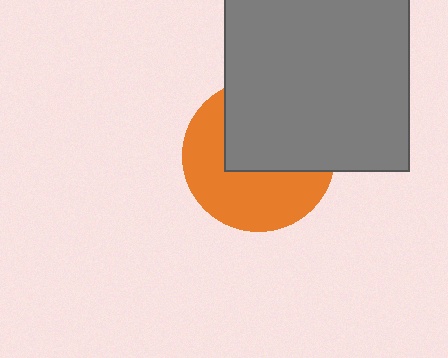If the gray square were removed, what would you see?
You would see the complete orange circle.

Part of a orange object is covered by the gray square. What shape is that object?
It is a circle.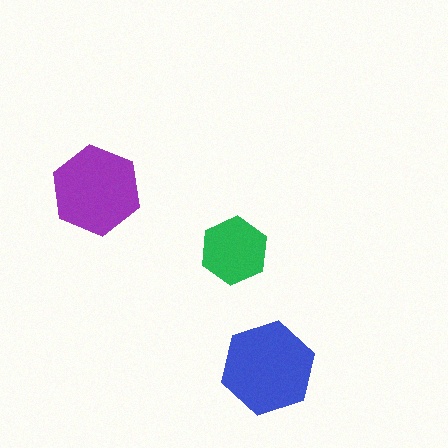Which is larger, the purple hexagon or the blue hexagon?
The blue one.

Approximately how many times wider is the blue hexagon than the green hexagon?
About 1.5 times wider.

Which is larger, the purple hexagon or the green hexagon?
The purple one.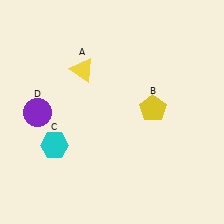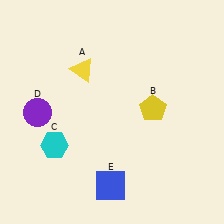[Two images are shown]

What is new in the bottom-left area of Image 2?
A blue square (E) was added in the bottom-left area of Image 2.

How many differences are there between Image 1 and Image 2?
There is 1 difference between the two images.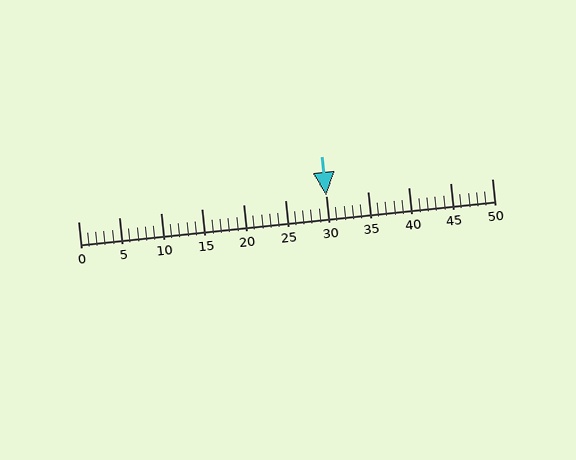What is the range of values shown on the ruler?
The ruler shows values from 0 to 50.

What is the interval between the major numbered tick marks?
The major tick marks are spaced 5 units apart.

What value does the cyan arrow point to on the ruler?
The cyan arrow points to approximately 30.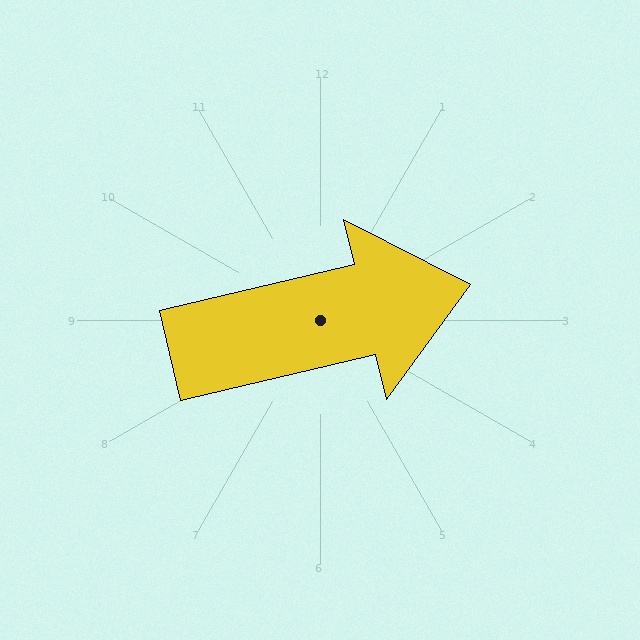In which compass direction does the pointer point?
East.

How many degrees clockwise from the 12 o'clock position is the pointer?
Approximately 77 degrees.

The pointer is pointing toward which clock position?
Roughly 3 o'clock.